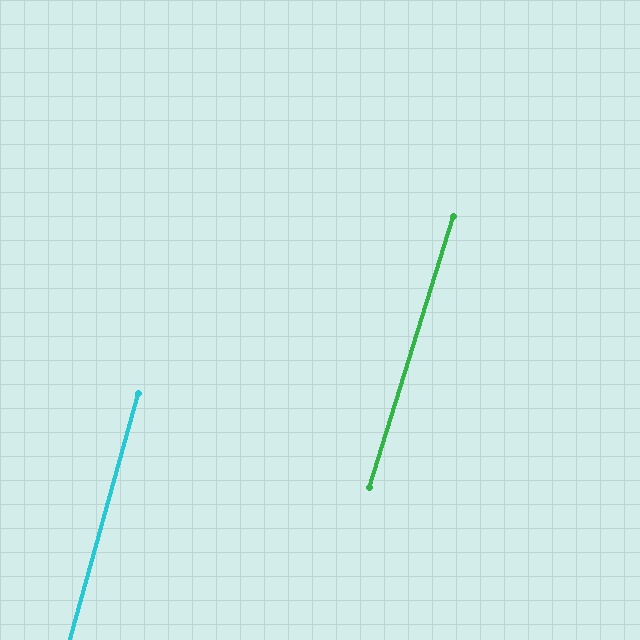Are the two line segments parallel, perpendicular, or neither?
Parallel — their directions differ by only 1.9°.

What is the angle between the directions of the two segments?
Approximately 2 degrees.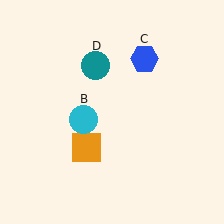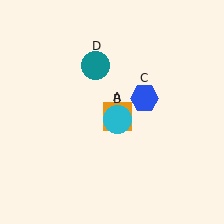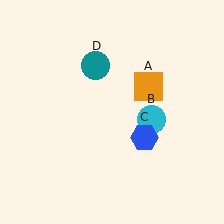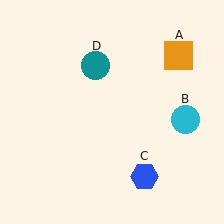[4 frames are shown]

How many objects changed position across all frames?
3 objects changed position: orange square (object A), cyan circle (object B), blue hexagon (object C).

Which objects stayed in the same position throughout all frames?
Teal circle (object D) remained stationary.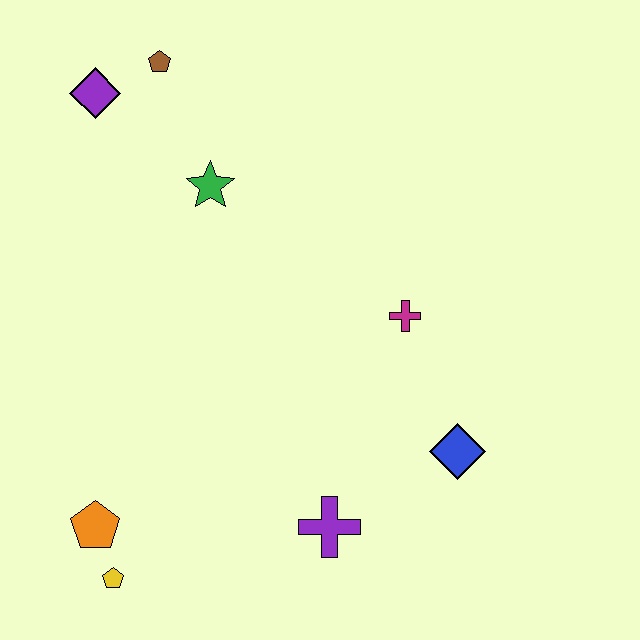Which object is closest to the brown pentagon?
The purple diamond is closest to the brown pentagon.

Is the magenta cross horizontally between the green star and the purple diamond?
No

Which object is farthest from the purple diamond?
The blue diamond is farthest from the purple diamond.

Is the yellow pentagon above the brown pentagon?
No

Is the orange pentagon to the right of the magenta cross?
No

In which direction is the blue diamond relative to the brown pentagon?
The blue diamond is below the brown pentagon.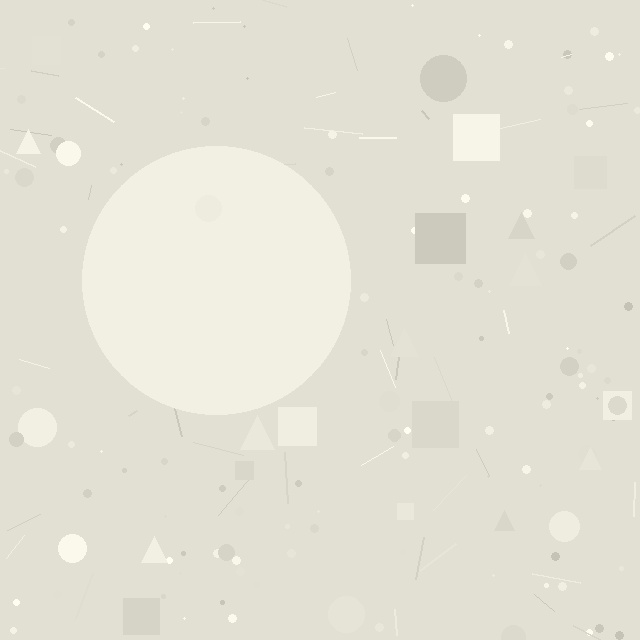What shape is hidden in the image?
A circle is hidden in the image.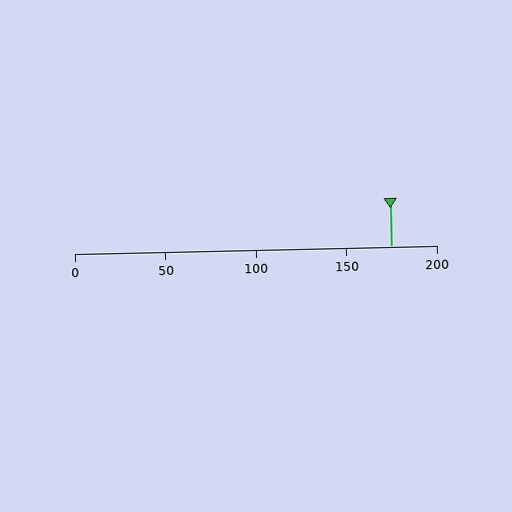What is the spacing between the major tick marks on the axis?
The major ticks are spaced 50 apart.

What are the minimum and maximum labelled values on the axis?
The axis runs from 0 to 200.